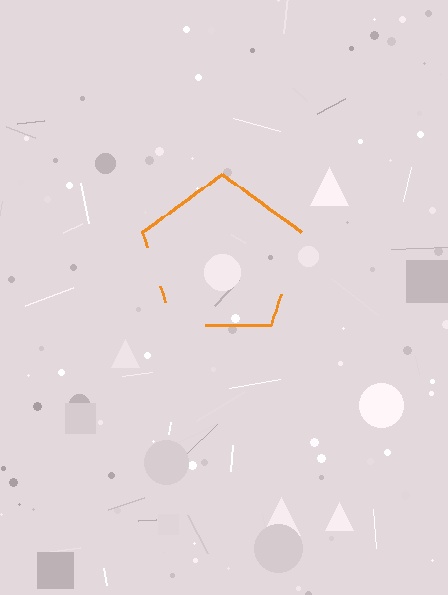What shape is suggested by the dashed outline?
The dashed outline suggests a pentagon.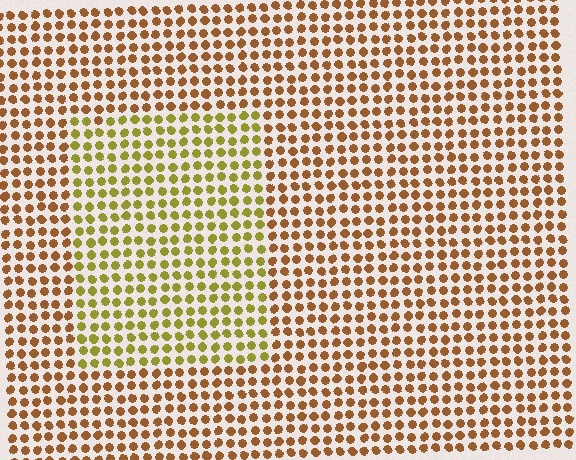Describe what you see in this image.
The image is filled with small brown elements in a uniform arrangement. A rectangle-shaped region is visible where the elements are tinted to a slightly different hue, forming a subtle color boundary.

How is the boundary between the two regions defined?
The boundary is defined purely by a slight shift in hue (about 37 degrees). Spacing, size, and orientation are identical on both sides.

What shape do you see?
I see a rectangle.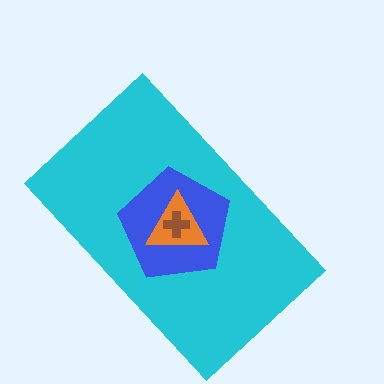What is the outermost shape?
The cyan rectangle.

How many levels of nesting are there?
4.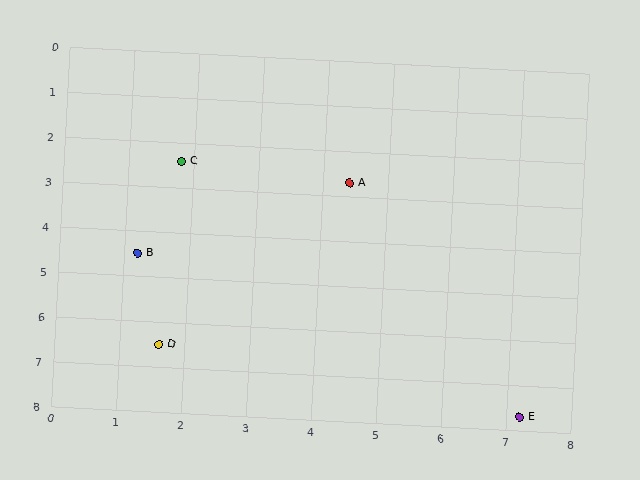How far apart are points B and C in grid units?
Points B and C are about 2.2 grid units apart.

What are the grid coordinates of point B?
Point B is at approximately (1.2, 4.5).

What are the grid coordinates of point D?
Point D is at approximately (1.6, 6.5).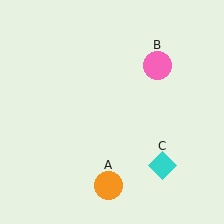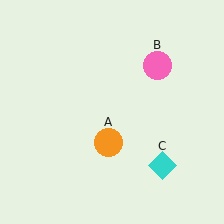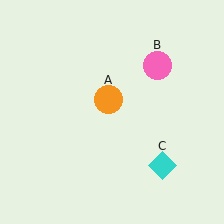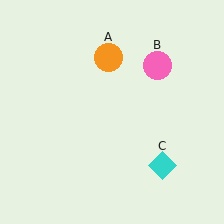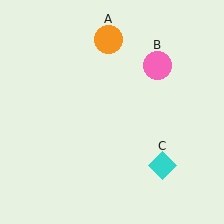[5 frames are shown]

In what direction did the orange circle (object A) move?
The orange circle (object A) moved up.